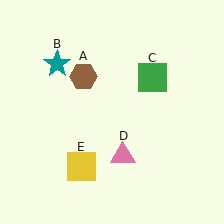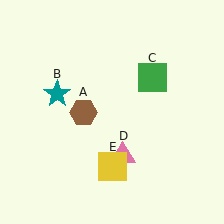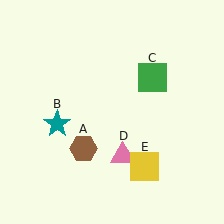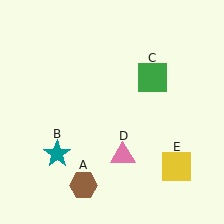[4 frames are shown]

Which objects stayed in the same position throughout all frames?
Green square (object C) and pink triangle (object D) remained stationary.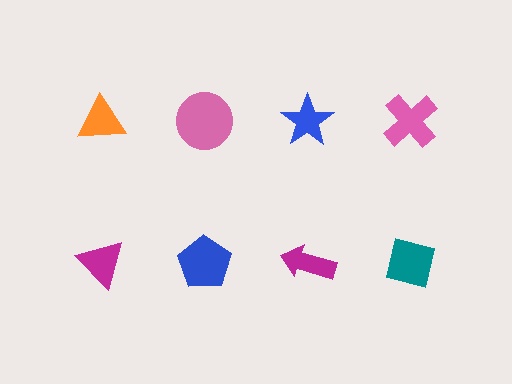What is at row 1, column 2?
A pink circle.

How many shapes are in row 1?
4 shapes.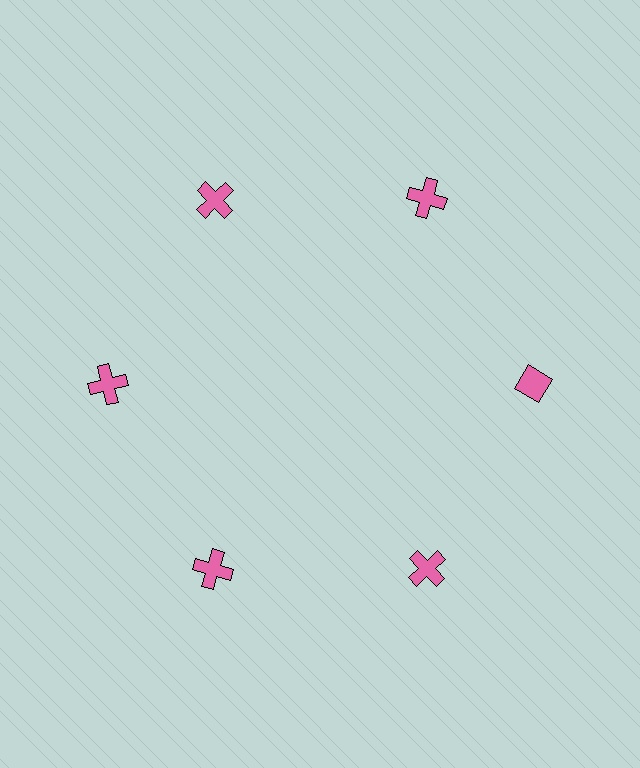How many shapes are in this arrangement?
There are 6 shapes arranged in a ring pattern.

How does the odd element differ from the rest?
It has a different shape: diamond instead of cross.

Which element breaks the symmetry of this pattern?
The pink diamond at roughly the 3 o'clock position breaks the symmetry. All other shapes are pink crosses.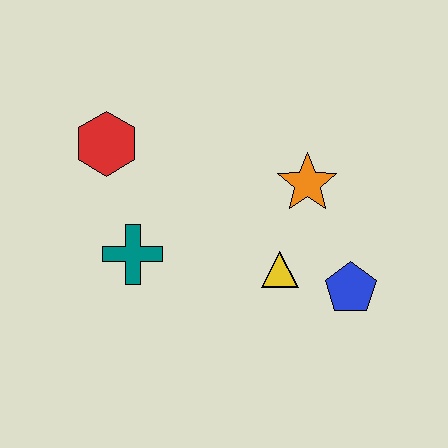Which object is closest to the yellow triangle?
The blue pentagon is closest to the yellow triangle.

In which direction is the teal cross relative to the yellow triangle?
The teal cross is to the left of the yellow triangle.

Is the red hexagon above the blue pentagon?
Yes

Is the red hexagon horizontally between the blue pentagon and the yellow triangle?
No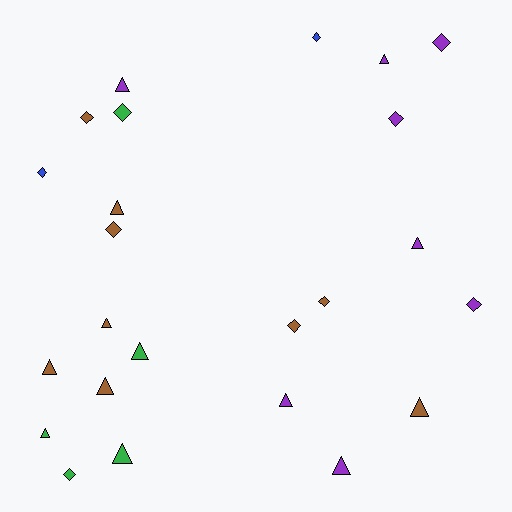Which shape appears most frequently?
Triangle, with 13 objects.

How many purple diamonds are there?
There are 3 purple diamonds.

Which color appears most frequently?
Brown, with 9 objects.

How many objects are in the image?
There are 24 objects.